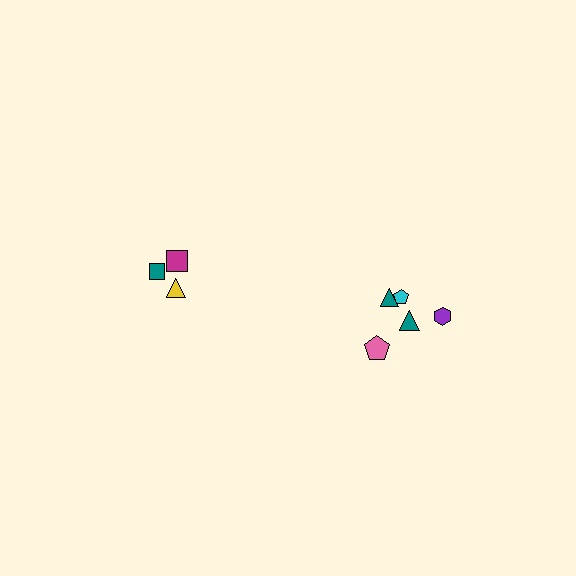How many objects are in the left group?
There are 3 objects.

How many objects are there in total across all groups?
There are 8 objects.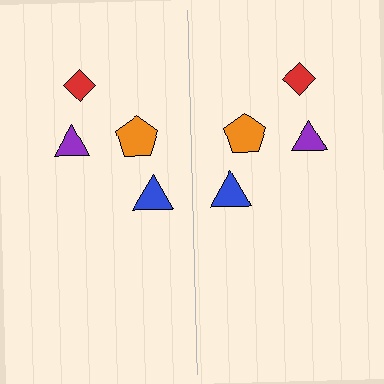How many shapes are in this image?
There are 8 shapes in this image.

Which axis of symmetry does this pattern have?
The pattern has a vertical axis of symmetry running through the center of the image.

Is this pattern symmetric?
Yes, this pattern has bilateral (reflection) symmetry.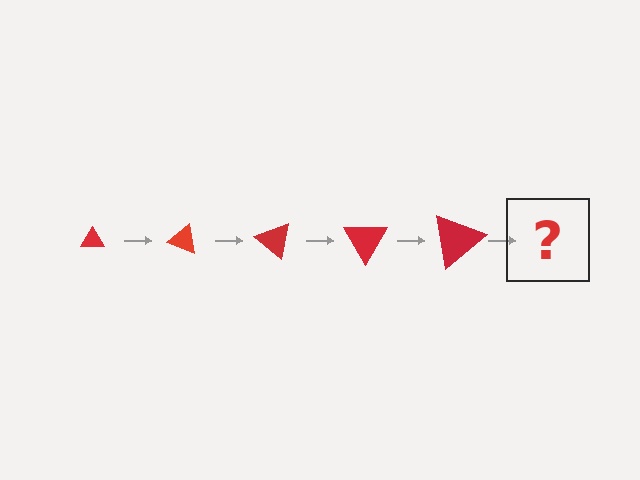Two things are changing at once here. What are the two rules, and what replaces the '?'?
The two rules are that the triangle grows larger each step and it rotates 20 degrees each step. The '?' should be a triangle, larger than the previous one and rotated 100 degrees from the start.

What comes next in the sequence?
The next element should be a triangle, larger than the previous one and rotated 100 degrees from the start.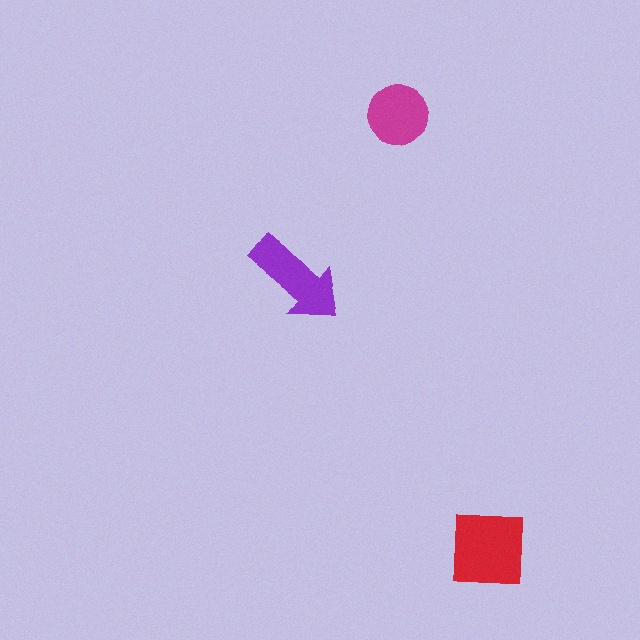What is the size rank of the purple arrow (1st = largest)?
2nd.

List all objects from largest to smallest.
The red square, the purple arrow, the magenta circle.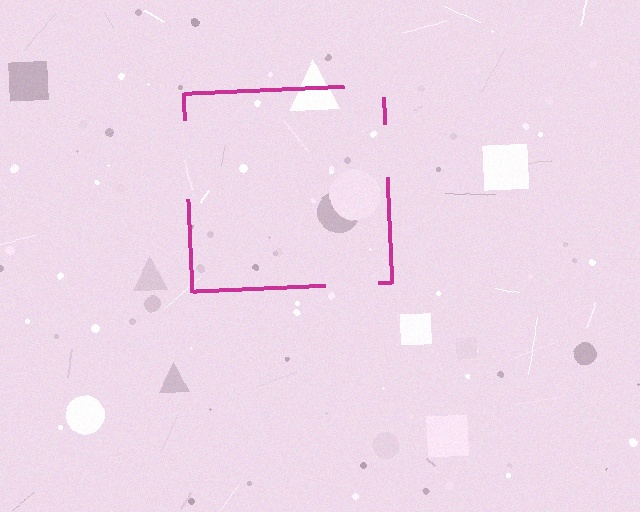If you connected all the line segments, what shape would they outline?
They would outline a square.